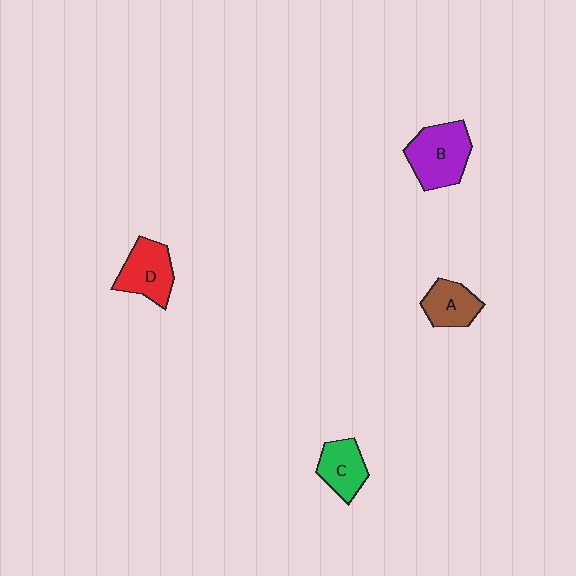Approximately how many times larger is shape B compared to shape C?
Approximately 1.5 times.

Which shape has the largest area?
Shape B (purple).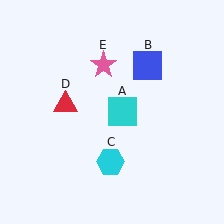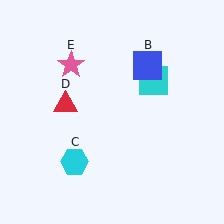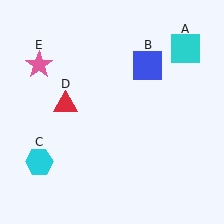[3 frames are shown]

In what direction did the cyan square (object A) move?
The cyan square (object A) moved up and to the right.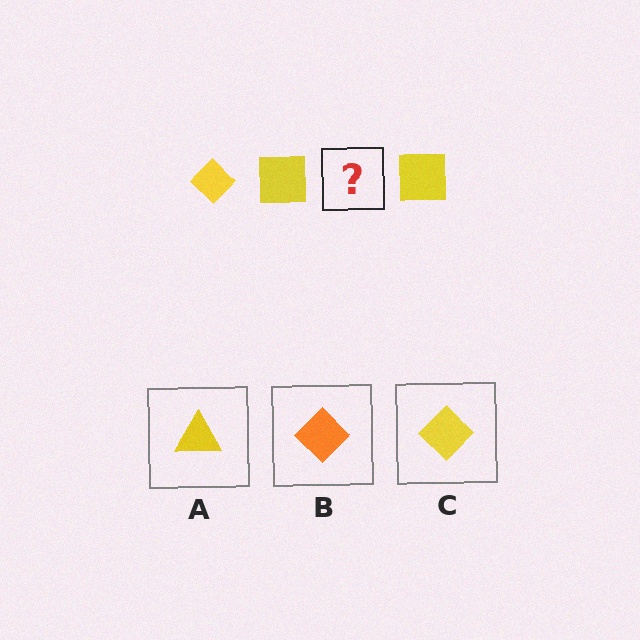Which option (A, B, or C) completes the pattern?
C.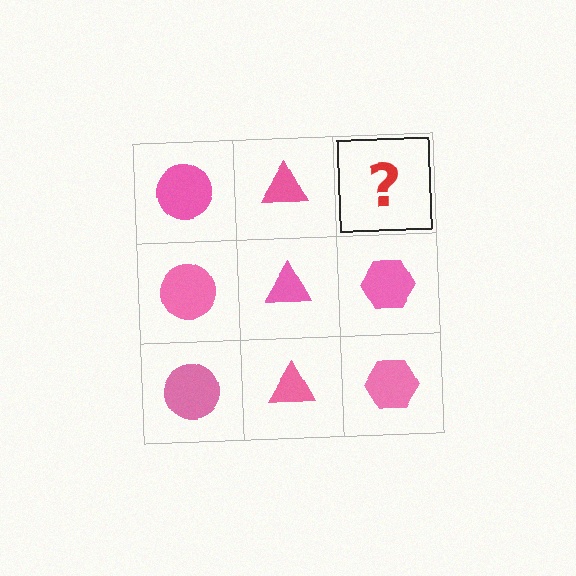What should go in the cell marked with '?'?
The missing cell should contain a pink hexagon.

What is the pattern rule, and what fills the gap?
The rule is that each column has a consistent shape. The gap should be filled with a pink hexagon.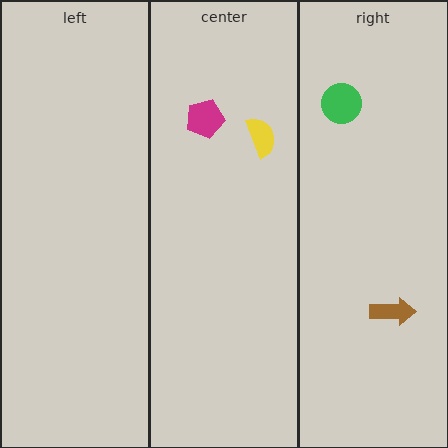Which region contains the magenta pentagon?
The center region.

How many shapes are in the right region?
2.